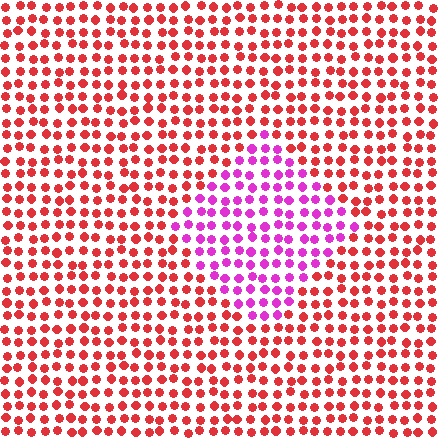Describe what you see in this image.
The image is filled with small red elements in a uniform arrangement. A diamond-shaped region is visible where the elements are tinted to a slightly different hue, forming a subtle color boundary.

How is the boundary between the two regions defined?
The boundary is defined purely by a slight shift in hue (about 52 degrees). Spacing, size, and orientation are identical on both sides.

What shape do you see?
I see a diamond.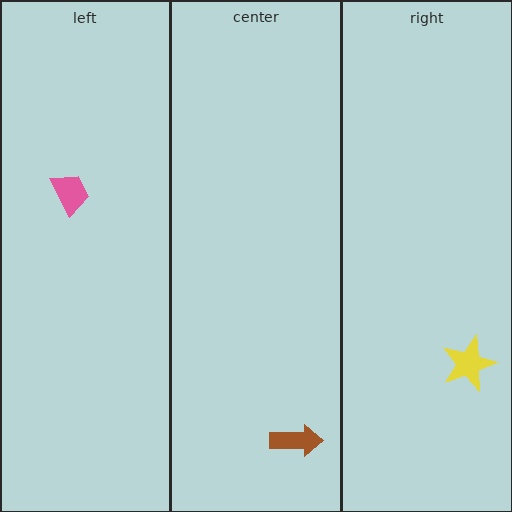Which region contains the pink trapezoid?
The left region.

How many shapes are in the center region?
1.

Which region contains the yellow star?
The right region.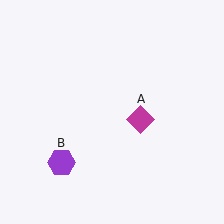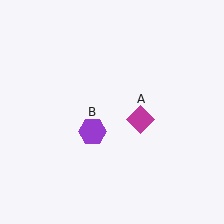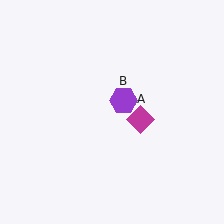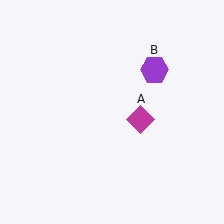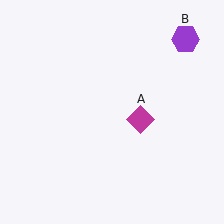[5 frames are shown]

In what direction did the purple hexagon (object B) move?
The purple hexagon (object B) moved up and to the right.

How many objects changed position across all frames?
1 object changed position: purple hexagon (object B).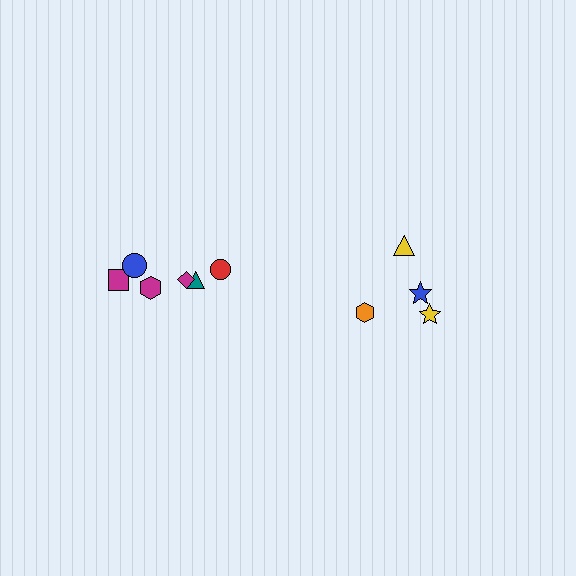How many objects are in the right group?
There are 4 objects.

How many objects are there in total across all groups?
There are 10 objects.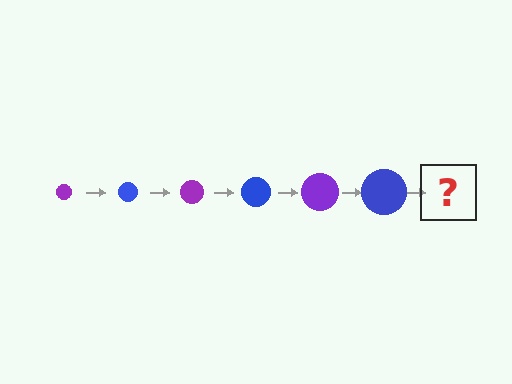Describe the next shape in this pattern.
It should be a purple circle, larger than the previous one.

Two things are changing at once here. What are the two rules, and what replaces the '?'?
The two rules are that the circle grows larger each step and the color cycles through purple and blue. The '?' should be a purple circle, larger than the previous one.